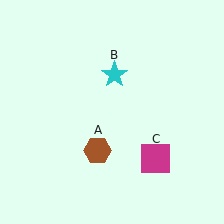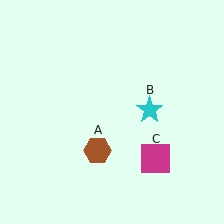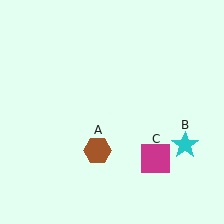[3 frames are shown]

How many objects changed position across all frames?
1 object changed position: cyan star (object B).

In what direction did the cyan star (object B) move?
The cyan star (object B) moved down and to the right.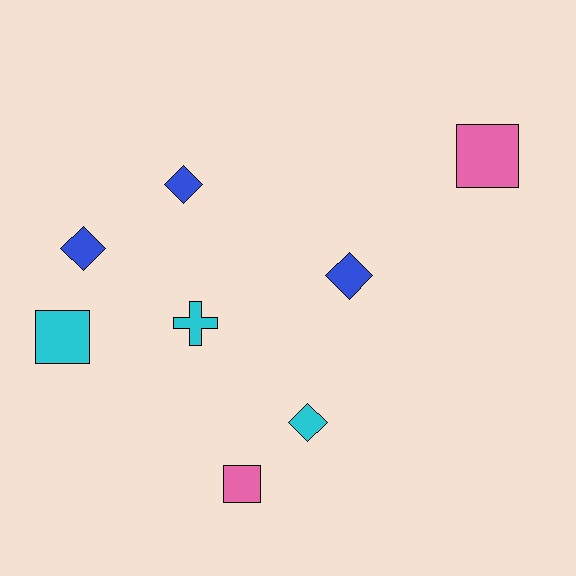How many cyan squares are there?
There is 1 cyan square.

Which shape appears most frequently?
Diamond, with 4 objects.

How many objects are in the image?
There are 8 objects.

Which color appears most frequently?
Blue, with 3 objects.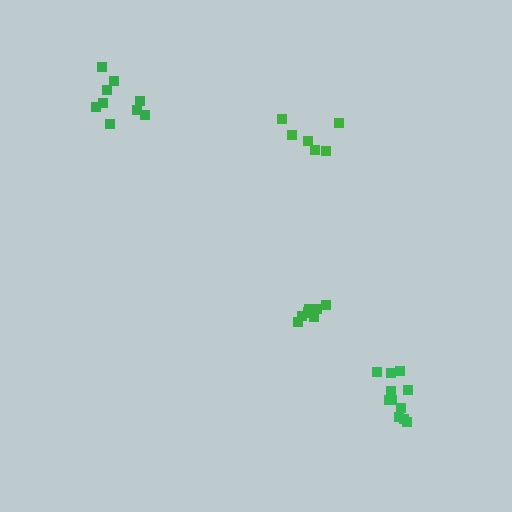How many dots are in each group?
Group 1: 11 dots, Group 2: 9 dots, Group 3: 9 dots, Group 4: 6 dots (35 total).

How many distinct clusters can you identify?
There are 4 distinct clusters.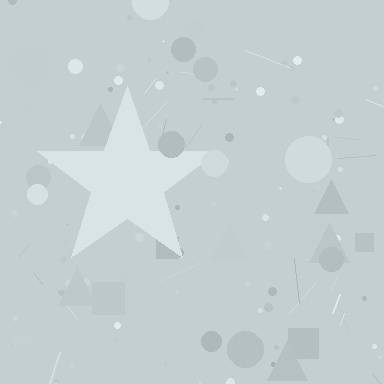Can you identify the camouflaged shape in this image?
The camouflaged shape is a star.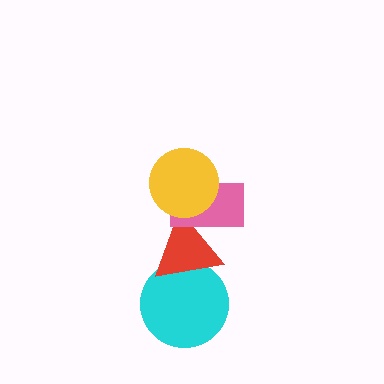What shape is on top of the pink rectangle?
The yellow circle is on top of the pink rectangle.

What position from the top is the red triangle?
The red triangle is 3rd from the top.